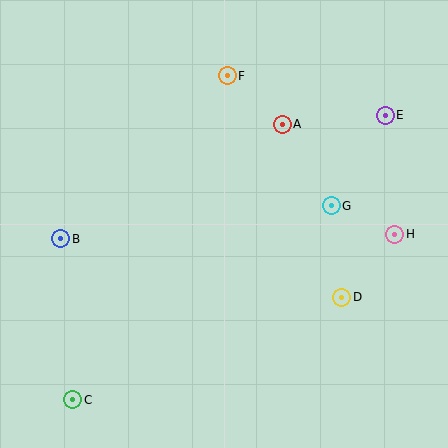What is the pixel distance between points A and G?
The distance between A and G is 95 pixels.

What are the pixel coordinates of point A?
Point A is at (282, 124).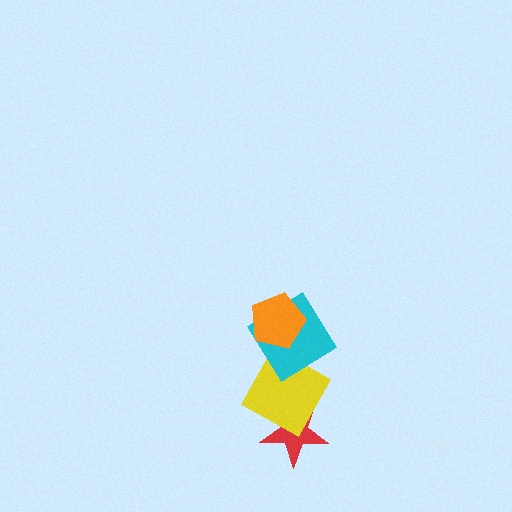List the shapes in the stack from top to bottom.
From top to bottom: the orange pentagon, the cyan diamond, the yellow square, the red star.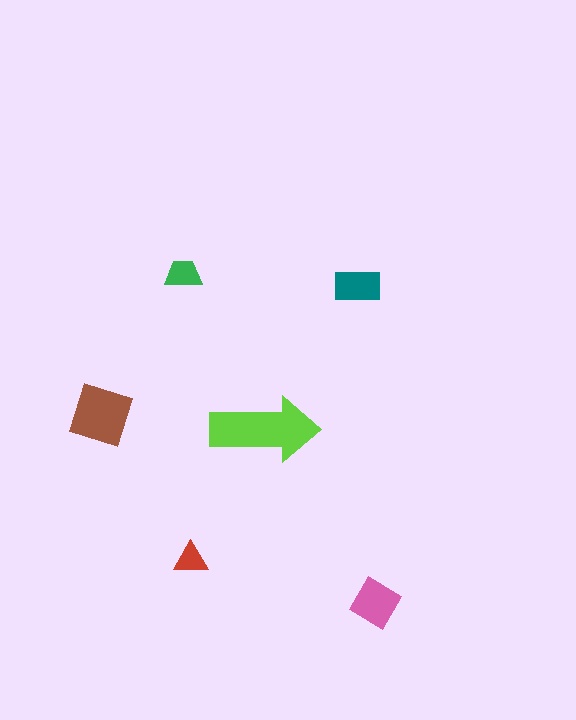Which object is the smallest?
The red triangle.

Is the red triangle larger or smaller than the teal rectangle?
Smaller.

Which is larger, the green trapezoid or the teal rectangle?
The teal rectangle.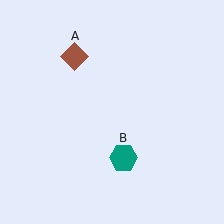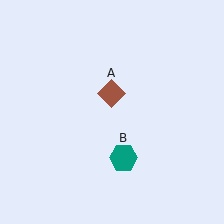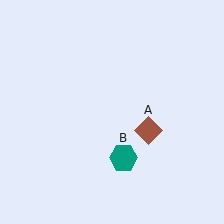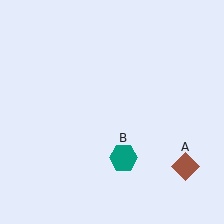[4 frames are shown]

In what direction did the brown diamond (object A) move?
The brown diamond (object A) moved down and to the right.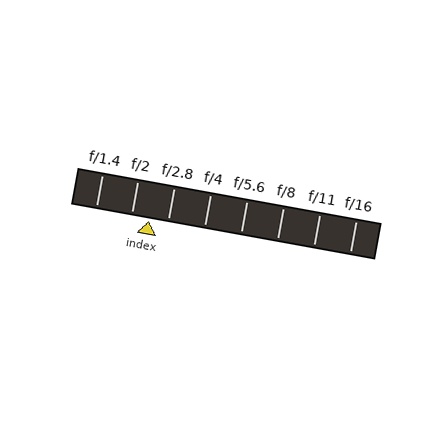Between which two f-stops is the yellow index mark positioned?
The index mark is between f/2 and f/2.8.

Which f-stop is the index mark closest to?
The index mark is closest to f/2.